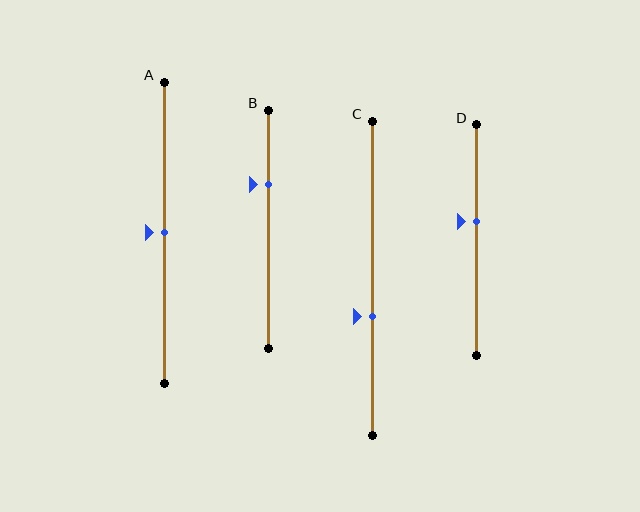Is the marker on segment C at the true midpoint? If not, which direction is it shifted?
No, the marker on segment C is shifted downward by about 12% of the segment length.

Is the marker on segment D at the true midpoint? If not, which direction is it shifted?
No, the marker on segment D is shifted upward by about 8% of the segment length.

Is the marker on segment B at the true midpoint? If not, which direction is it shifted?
No, the marker on segment B is shifted upward by about 19% of the segment length.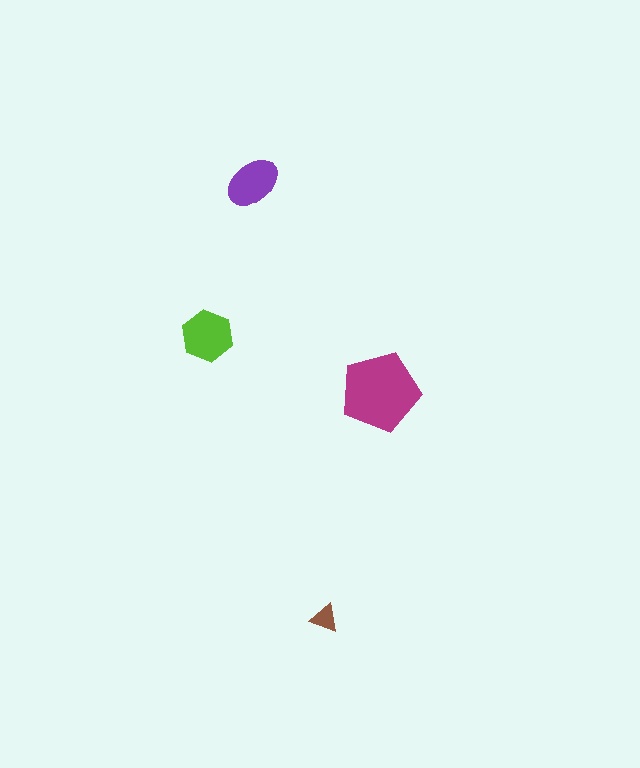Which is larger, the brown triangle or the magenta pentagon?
The magenta pentagon.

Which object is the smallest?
The brown triangle.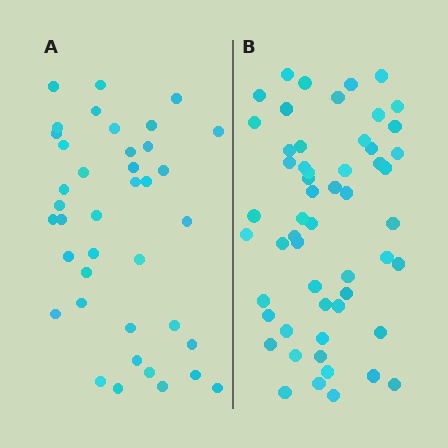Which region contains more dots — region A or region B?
Region B (the right region) has more dots.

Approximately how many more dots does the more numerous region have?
Region B has approximately 15 more dots than region A.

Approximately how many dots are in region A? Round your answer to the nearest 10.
About 40 dots. (The exact count is 39, which rounds to 40.)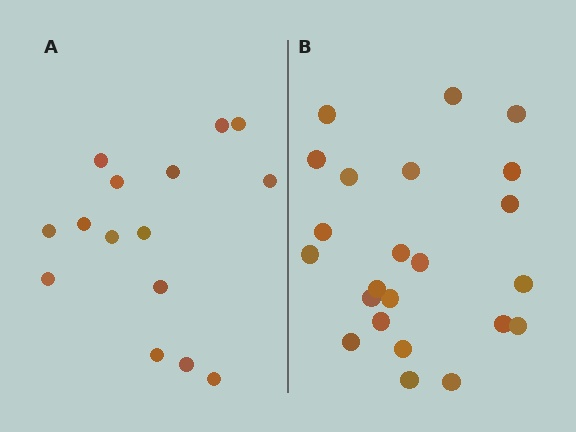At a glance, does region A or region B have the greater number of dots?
Region B (the right region) has more dots.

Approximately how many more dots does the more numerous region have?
Region B has roughly 8 or so more dots than region A.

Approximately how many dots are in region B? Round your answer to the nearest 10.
About 20 dots. (The exact count is 23, which rounds to 20.)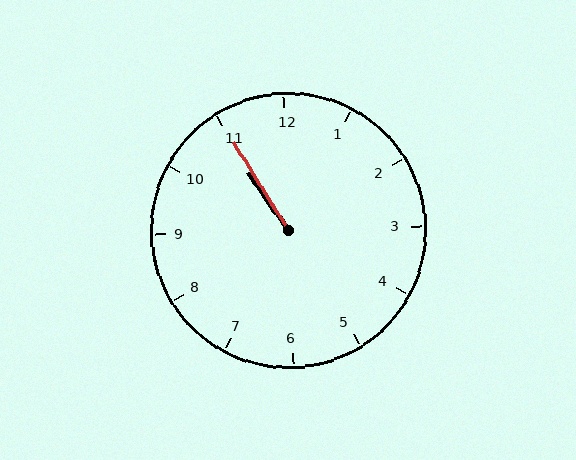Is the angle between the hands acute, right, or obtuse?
It is acute.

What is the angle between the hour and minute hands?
Approximately 2 degrees.